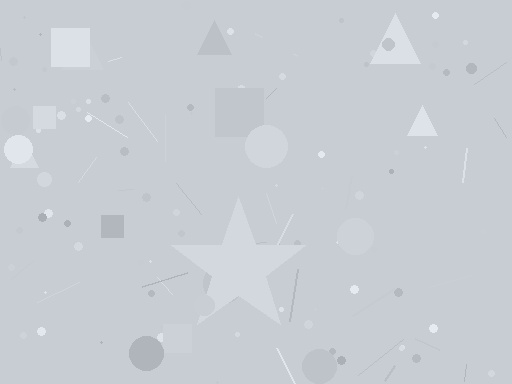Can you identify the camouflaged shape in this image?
The camouflaged shape is a star.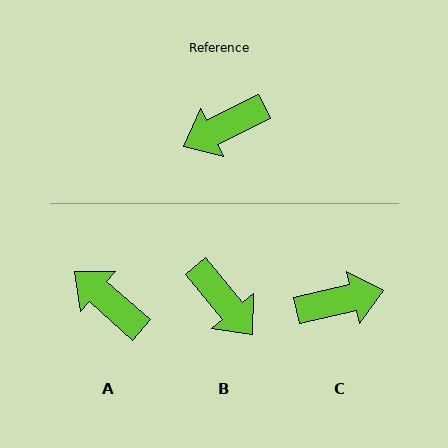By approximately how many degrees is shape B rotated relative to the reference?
Approximately 104 degrees counter-clockwise.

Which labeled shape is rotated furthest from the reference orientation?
C, about 167 degrees away.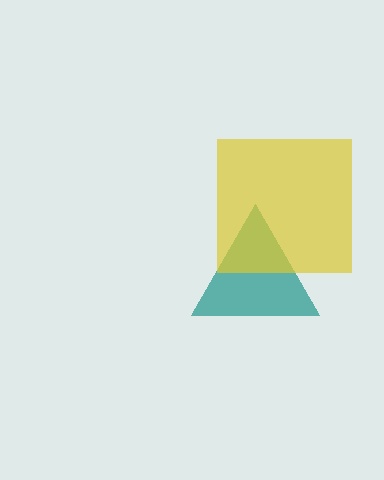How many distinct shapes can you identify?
There are 2 distinct shapes: a teal triangle, a yellow square.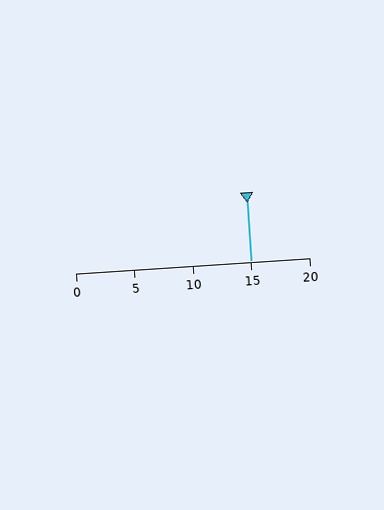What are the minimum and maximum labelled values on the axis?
The axis runs from 0 to 20.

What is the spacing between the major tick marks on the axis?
The major ticks are spaced 5 apart.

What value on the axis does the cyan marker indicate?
The marker indicates approximately 15.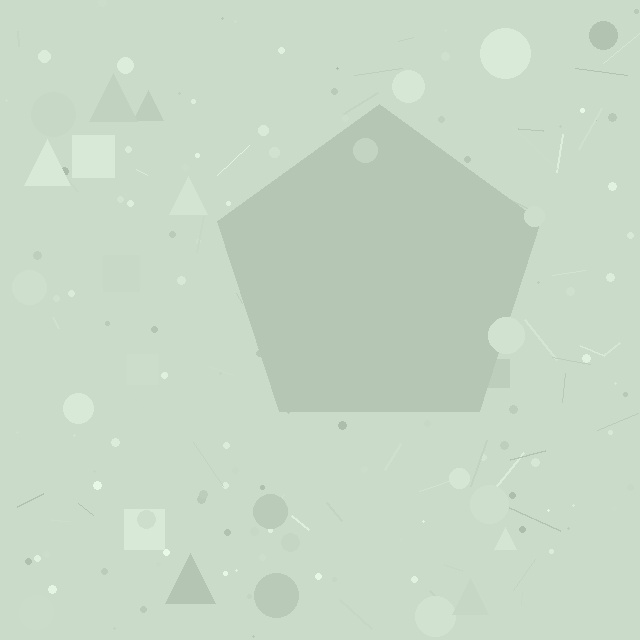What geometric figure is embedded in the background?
A pentagon is embedded in the background.